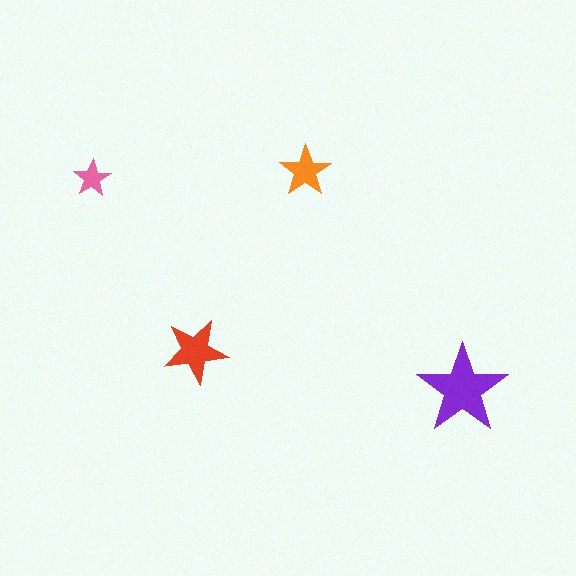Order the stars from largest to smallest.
the purple one, the red one, the orange one, the pink one.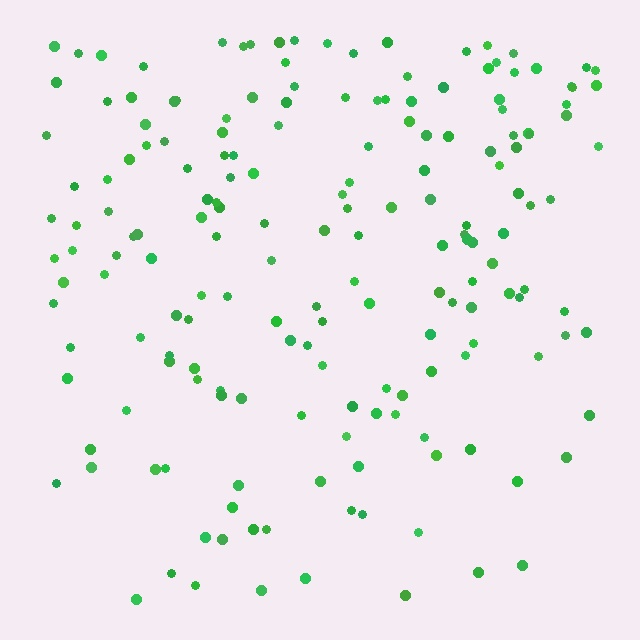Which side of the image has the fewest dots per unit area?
The bottom.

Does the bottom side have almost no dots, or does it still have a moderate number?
Still a moderate number, just noticeably fewer than the top.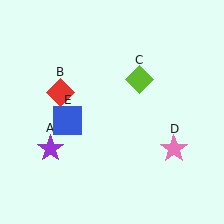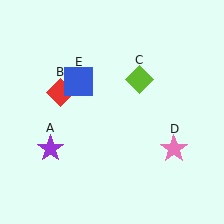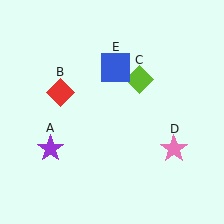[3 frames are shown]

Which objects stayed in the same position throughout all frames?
Purple star (object A) and red diamond (object B) and lime diamond (object C) and pink star (object D) remained stationary.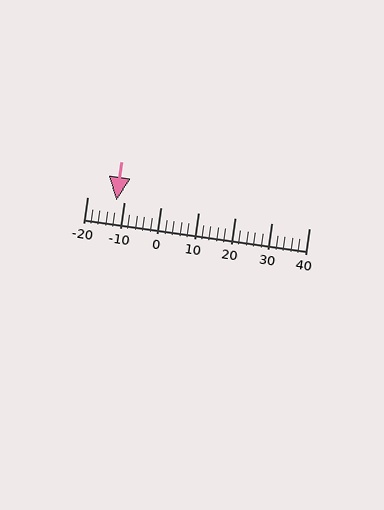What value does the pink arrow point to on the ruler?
The pink arrow points to approximately -12.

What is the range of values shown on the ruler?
The ruler shows values from -20 to 40.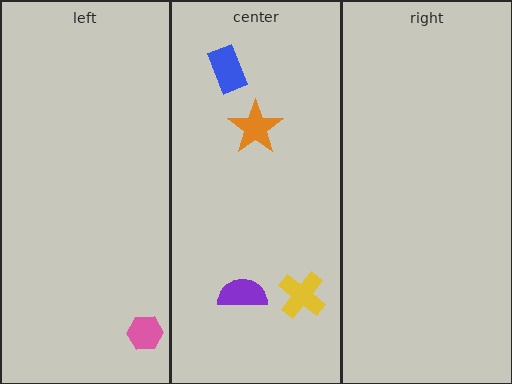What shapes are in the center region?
The purple semicircle, the orange star, the yellow cross, the blue rectangle.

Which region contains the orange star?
The center region.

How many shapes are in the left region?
1.